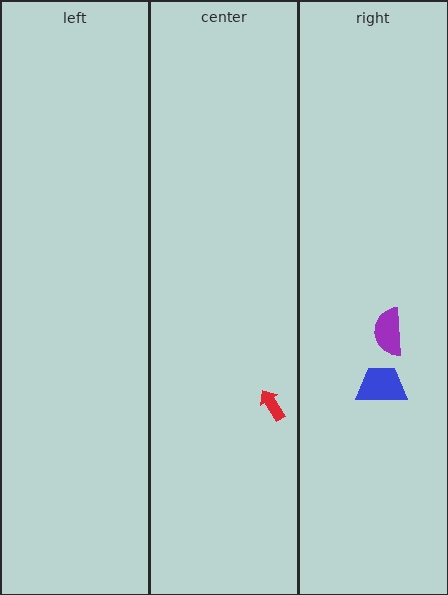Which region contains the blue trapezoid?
The right region.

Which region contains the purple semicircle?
The right region.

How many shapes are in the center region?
1.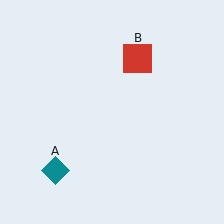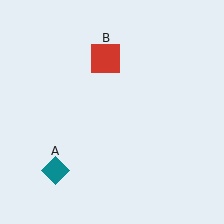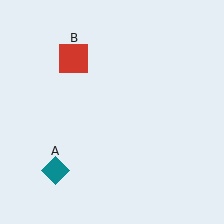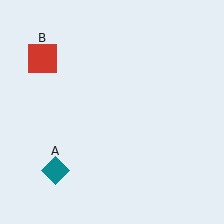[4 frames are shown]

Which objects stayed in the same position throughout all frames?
Teal diamond (object A) remained stationary.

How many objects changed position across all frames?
1 object changed position: red square (object B).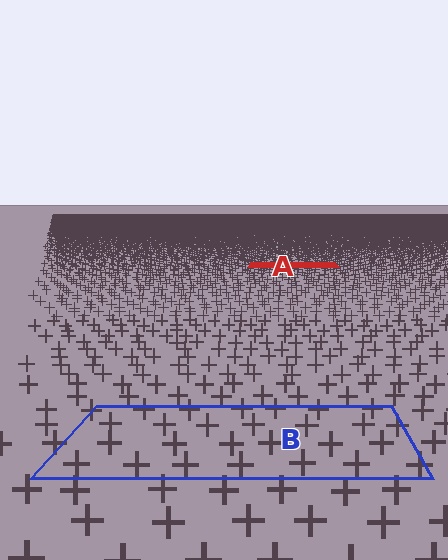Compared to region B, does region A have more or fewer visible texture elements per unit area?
Region A has more texture elements per unit area — they are packed more densely because it is farther away.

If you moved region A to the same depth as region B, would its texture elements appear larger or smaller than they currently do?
They would appear larger. At a closer depth, the same texture elements are projected at a bigger on-screen size.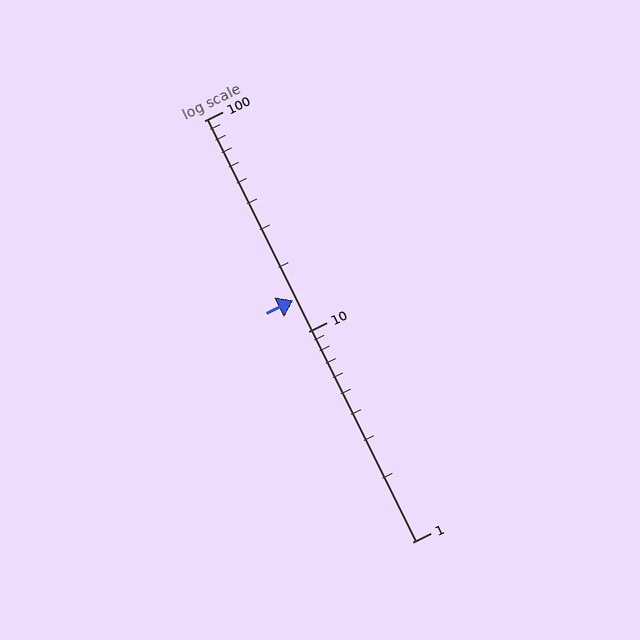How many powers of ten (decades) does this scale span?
The scale spans 2 decades, from 1 to 100.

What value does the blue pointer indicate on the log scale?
The pointer indicates approximately 14.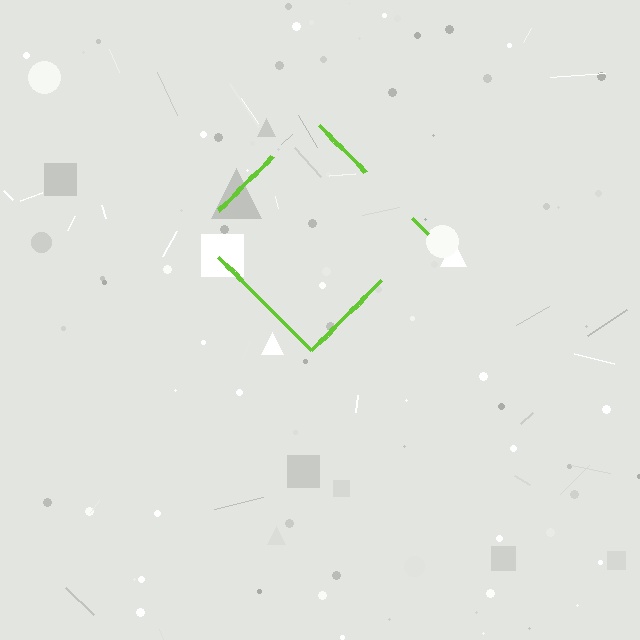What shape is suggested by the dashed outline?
The dashed outline suggests a diamond.